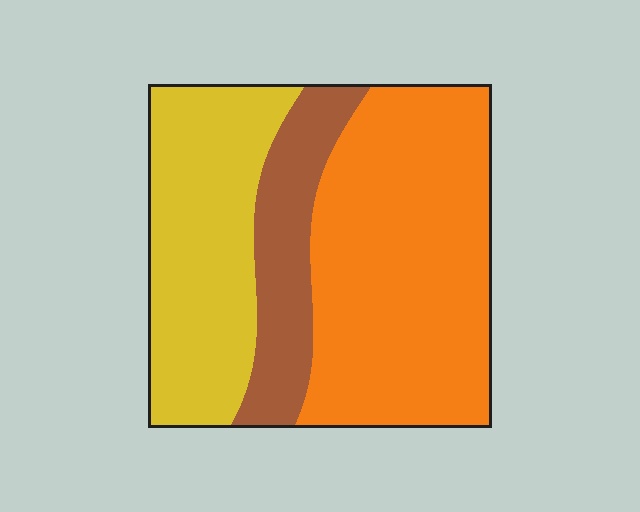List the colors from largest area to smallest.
From largest to smallest: orange, yellow, brown.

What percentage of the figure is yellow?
Yellow covers 33% of the figure.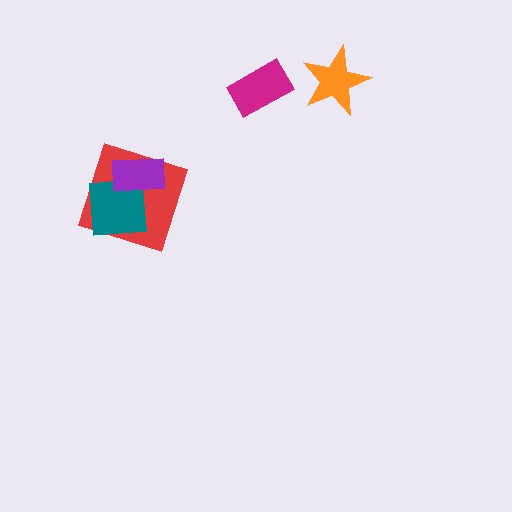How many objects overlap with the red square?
2 objects overlap with the red square.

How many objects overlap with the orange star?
0 objects overlap with the orange star.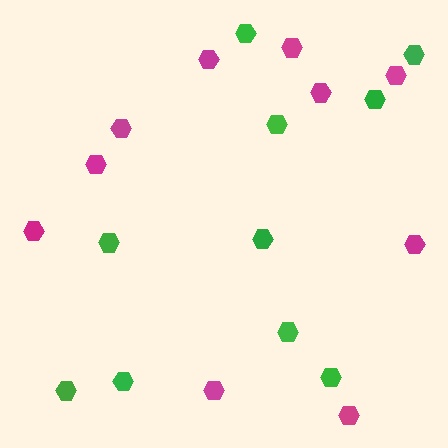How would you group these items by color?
There are 2 groups: one group of green hexagons (10) and one group of magenta hexagons (10).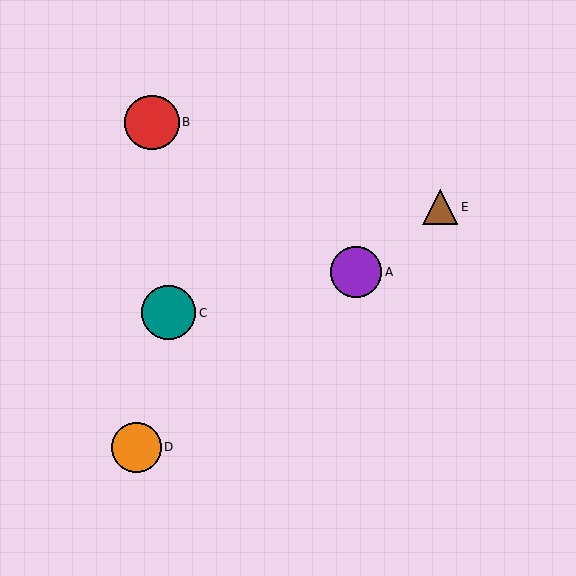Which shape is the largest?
The red circle (labeled B) is the largest.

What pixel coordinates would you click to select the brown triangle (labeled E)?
Click at (440, 207) to select the brown triangle E.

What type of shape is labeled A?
Shape A is a purple circle.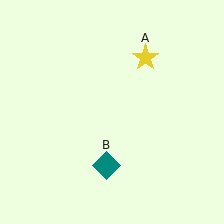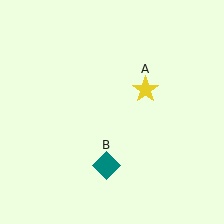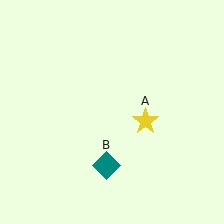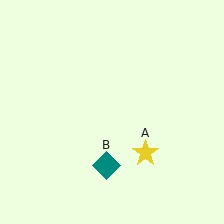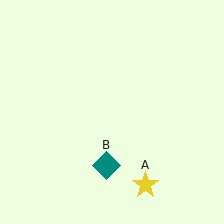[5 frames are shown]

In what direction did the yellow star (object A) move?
The yellow star (object A) moved down.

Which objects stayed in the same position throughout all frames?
Teal diamond (object B) remained stationary.